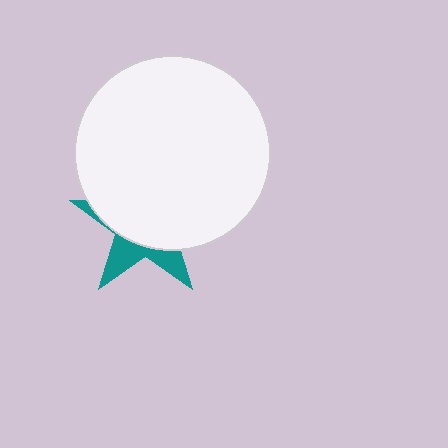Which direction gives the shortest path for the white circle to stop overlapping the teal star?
Moving up gives the shortest separation.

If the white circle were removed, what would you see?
You would see the complete teal star.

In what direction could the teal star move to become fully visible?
The teal star could move down. That would shift it out from behind the white circle entirely.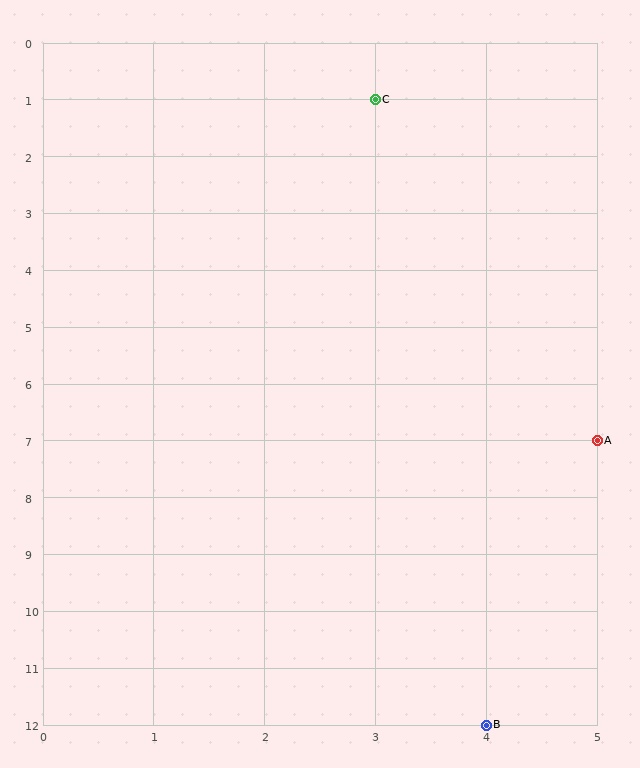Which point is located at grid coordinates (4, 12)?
Point B is at (4, 12).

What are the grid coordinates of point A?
Point A is at grid coordinates (5, 7).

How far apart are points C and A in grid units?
Points C and A are 2 columns and 6 rows apart (about 6.3 grid units diagonally).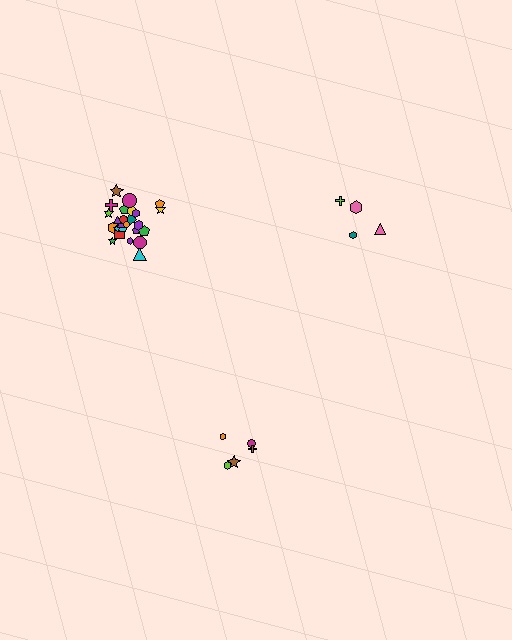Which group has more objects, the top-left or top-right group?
The top-left group.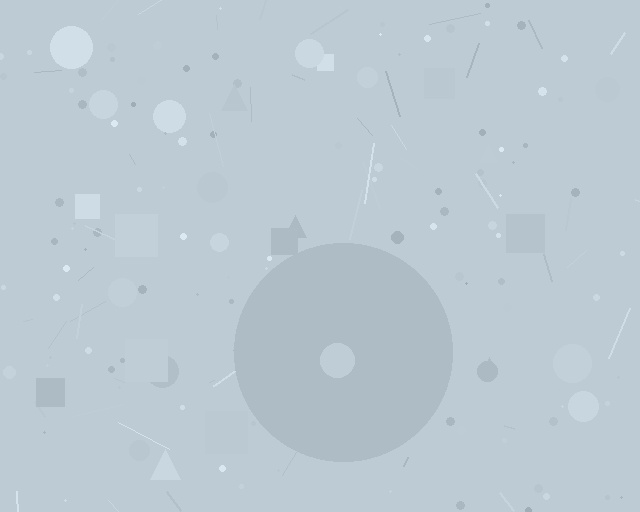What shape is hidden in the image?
A circle is hidden in the image.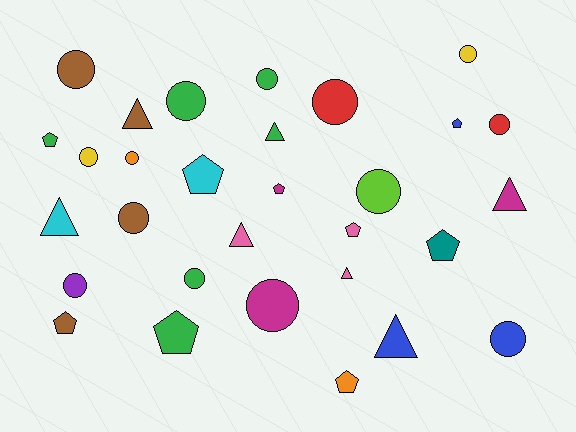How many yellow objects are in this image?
There are 2 yellow objects.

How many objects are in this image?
There are 30 objects.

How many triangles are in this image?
There are 7 triangles.